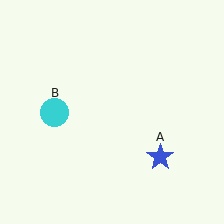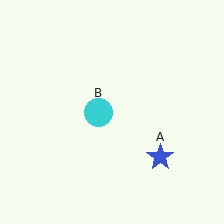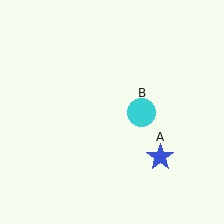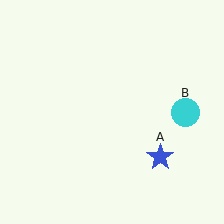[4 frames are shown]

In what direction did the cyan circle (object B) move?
The cyan circle (object B) moved right.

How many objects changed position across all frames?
1 object changed position: cyan circle (object B).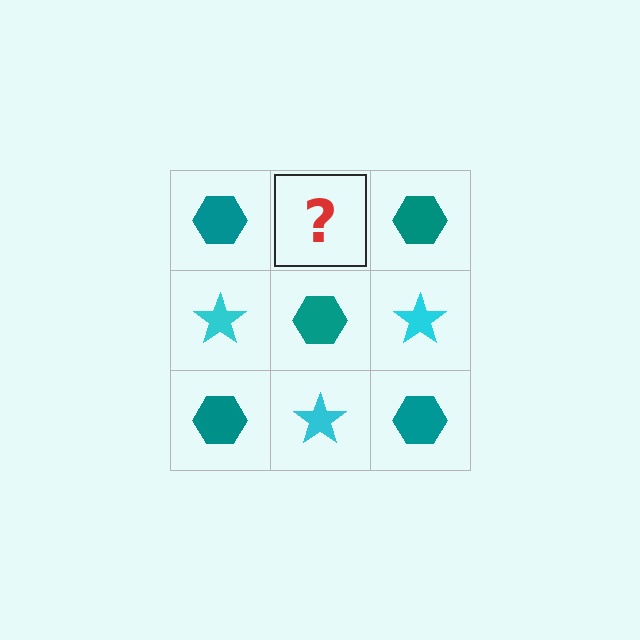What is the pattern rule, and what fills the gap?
The rule is that it alternates teal hexagon and cyan star in a checkerboard pattern. The gap should be filled with a cyan star.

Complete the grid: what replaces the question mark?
The question mark should be replaced with a cyan star.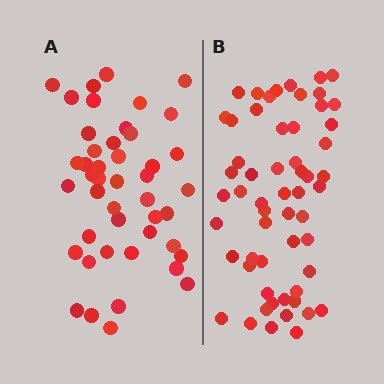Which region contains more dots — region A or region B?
Region B (the right region) has more dots.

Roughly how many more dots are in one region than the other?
Region B has roughly 12 or so more dots than region A.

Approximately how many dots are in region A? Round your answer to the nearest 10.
About 40 dots. (The exact count is 45, which rounds to 40.)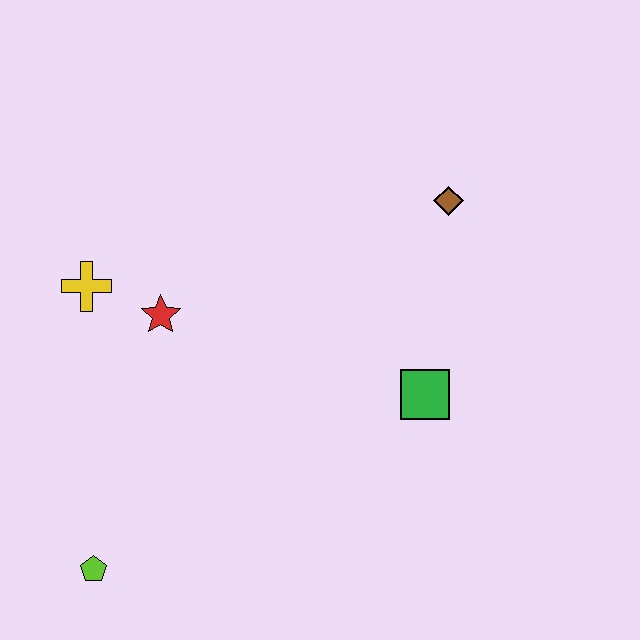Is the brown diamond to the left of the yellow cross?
No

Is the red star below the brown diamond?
Yes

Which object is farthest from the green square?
The lime pentagon is farthest from the green square.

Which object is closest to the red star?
The yellow cross is closest to the red star.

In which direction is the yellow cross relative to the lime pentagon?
The yellow cross is above the lime pentagon.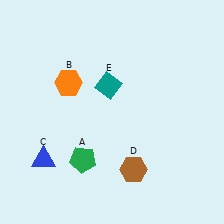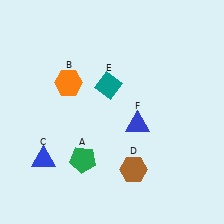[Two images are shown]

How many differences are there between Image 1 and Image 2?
There is 1 difference between the two images.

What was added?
A blue triangle (F) was added in Image 2.